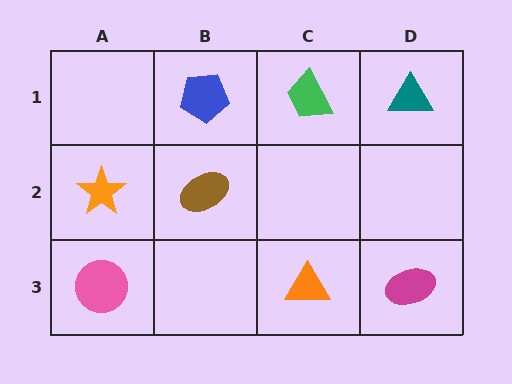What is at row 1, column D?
A teal triangle.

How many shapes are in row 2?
2 shapes.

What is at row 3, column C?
An orange triangle.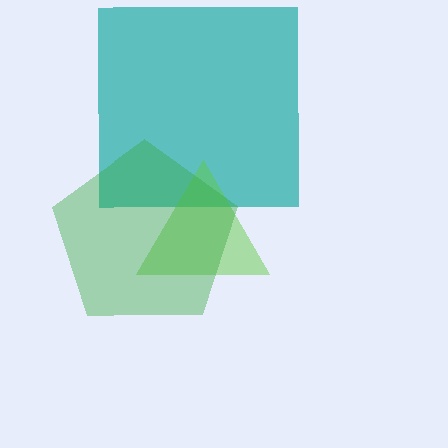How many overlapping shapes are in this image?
There are 3 overlapping shapes in the image.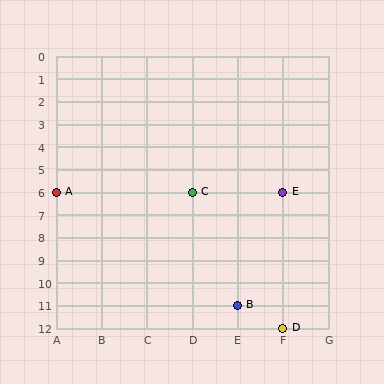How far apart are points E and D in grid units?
Points E and D are 6 rows apart.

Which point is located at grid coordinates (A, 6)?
Point A is at (A, 6).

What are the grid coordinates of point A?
Point A is at grid coordinates (A, 6).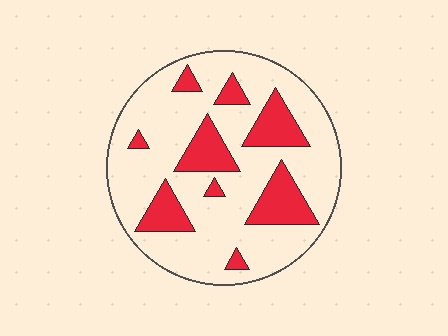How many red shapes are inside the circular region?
9.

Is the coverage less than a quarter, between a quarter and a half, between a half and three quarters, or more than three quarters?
Less than a quarter.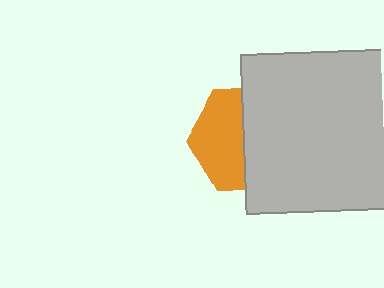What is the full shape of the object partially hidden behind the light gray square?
The partially hidden object is an orange hexagon.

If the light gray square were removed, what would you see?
You would see the complete orange hexagon.